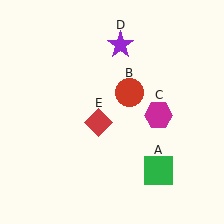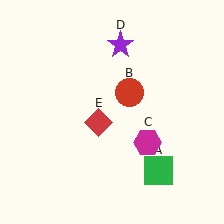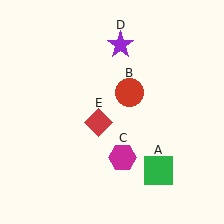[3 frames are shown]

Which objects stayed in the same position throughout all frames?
Green square (object A) and red circle (object B) and purple star (object D) and red diamond (object E) remained stationary.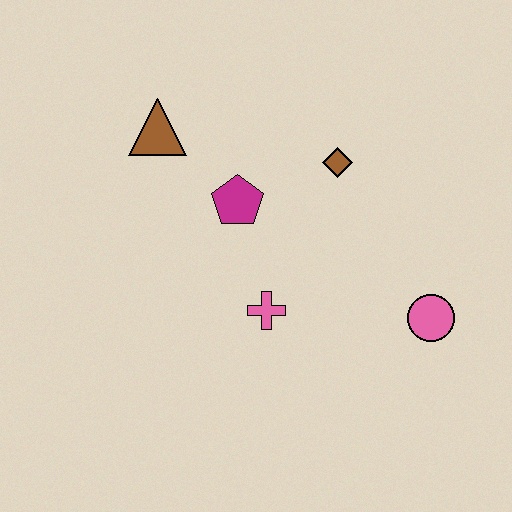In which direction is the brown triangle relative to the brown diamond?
The brown triangle is to the left of the brown diamond.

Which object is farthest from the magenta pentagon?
The pink circle is farthest from the magenta pentagon.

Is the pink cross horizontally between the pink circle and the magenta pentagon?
Yes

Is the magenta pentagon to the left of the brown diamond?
Yes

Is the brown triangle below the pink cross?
No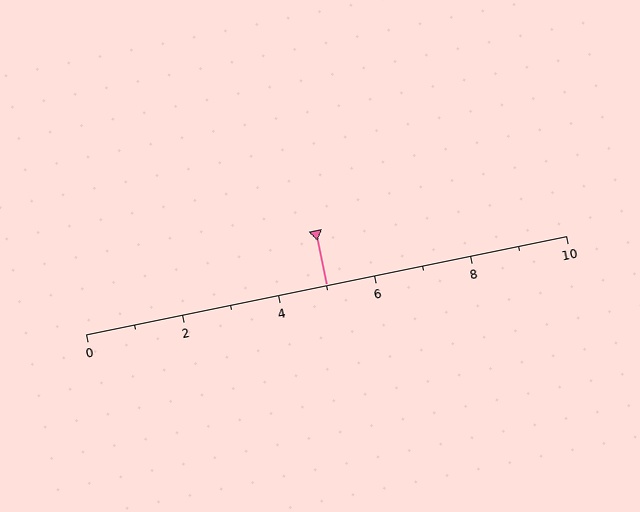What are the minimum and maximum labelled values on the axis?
The axis runs from 0 to 10.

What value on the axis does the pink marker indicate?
The marker indicates approximately 5.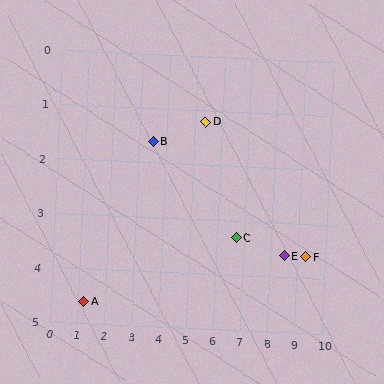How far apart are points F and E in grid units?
Points F and E are about 0.8 grid units apart.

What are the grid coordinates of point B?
Point B is at approximately (3.5, 1.6).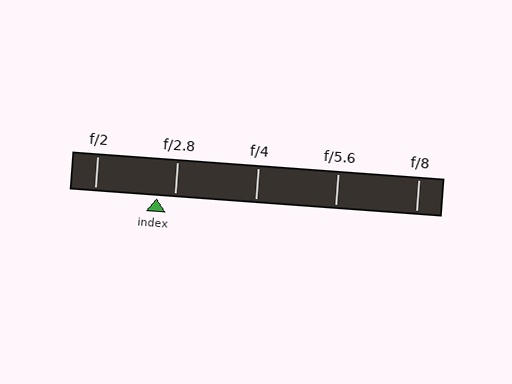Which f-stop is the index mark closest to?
The index mark is closest to f/2.8.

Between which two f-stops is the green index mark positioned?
The index mark is between f/2 and f/2.8.